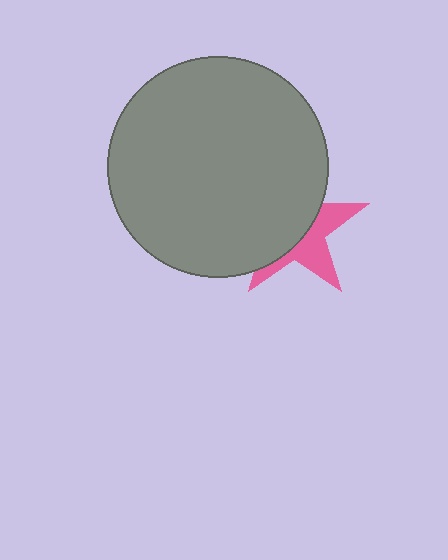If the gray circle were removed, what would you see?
You would see the complete pink star.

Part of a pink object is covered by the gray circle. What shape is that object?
It is a star.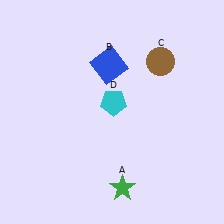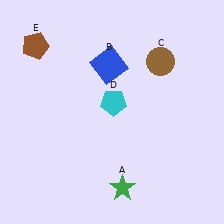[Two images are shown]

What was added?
A brown pentagon (E) was added in Image 2.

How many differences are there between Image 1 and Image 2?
There is 1 difference between the two images.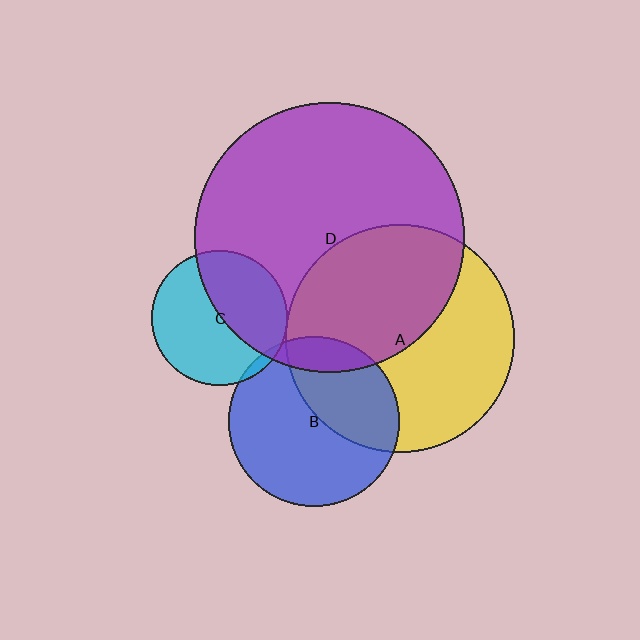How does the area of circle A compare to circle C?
Approximately 2.8 times.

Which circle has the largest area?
Circle D (purple).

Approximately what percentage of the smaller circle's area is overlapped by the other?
Approximately 5%.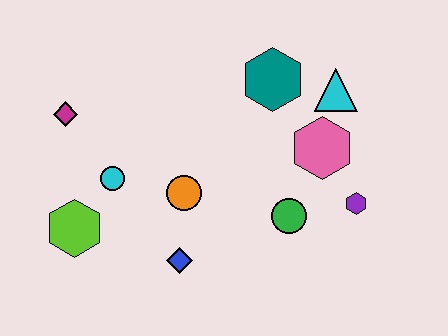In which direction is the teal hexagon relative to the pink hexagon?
The teal hexagon is above the pink hexagon.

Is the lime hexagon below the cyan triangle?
Yes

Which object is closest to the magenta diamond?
The cyan circle is closest to the magenta diamond.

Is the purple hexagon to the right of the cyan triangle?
Yes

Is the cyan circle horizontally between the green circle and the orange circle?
No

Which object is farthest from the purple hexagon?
The magenta diamond is farthest from the purple hexagon.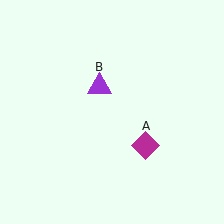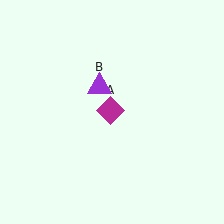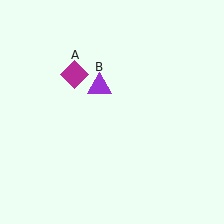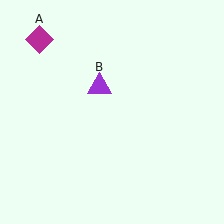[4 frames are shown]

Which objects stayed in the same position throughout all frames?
Purple triangle (object B) remained stationary.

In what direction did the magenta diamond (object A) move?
The magenta diamond (object A) moved up and to the left.